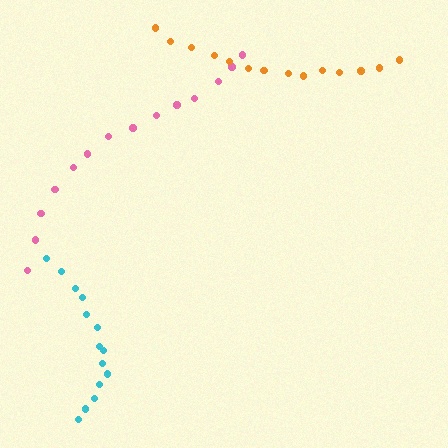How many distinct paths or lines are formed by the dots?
There are 3 distinct paths.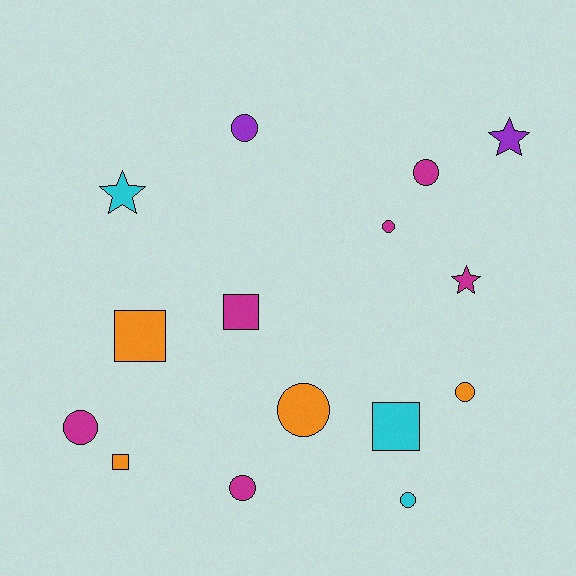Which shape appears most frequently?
Circle, with 8 objects.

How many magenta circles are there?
There are 4 magenta circles.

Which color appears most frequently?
Magenta, with 6 objects.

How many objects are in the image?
There are 15 objects.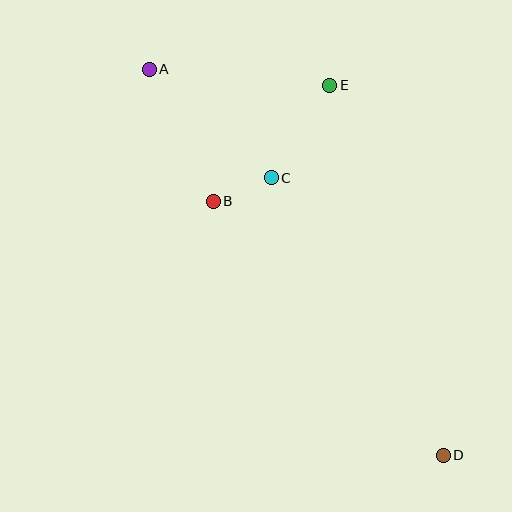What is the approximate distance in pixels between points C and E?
The distance between C and E is approximately 109 pixels.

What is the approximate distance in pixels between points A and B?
The distance between A and B is approximately 147 pixels.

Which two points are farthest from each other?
Points A and D are farthest from each other.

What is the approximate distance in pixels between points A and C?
The distance between A and C is approximately 163 pixels.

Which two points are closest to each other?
Points B and C are closest to each other.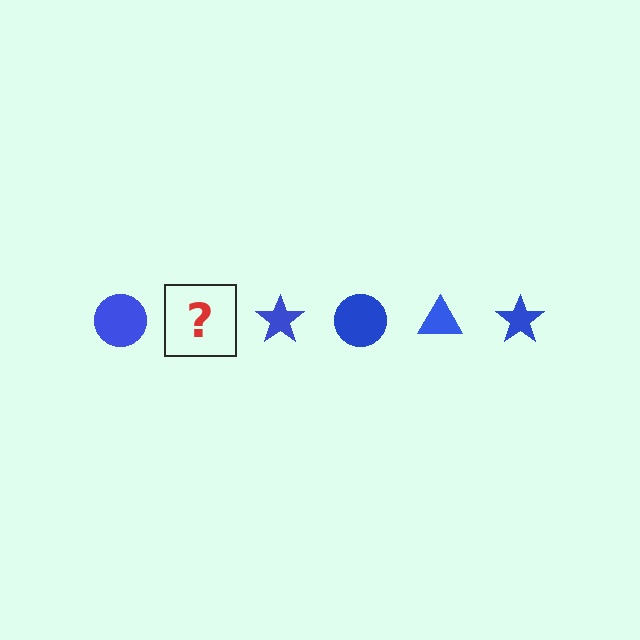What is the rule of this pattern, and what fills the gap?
The rule is that the pattern cycles through circle, triangle, star shapes in blue. The gap should be filled with a blue triangle.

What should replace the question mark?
The question mark should be replaced with a blue triangle.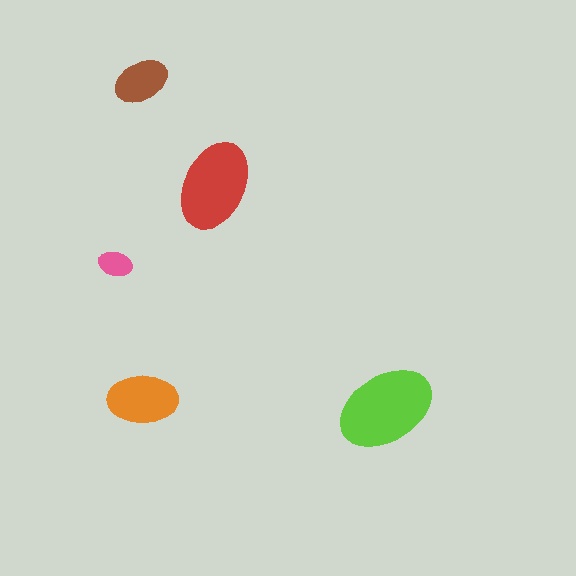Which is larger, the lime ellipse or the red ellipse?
The lime one.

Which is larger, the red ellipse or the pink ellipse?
The red one.